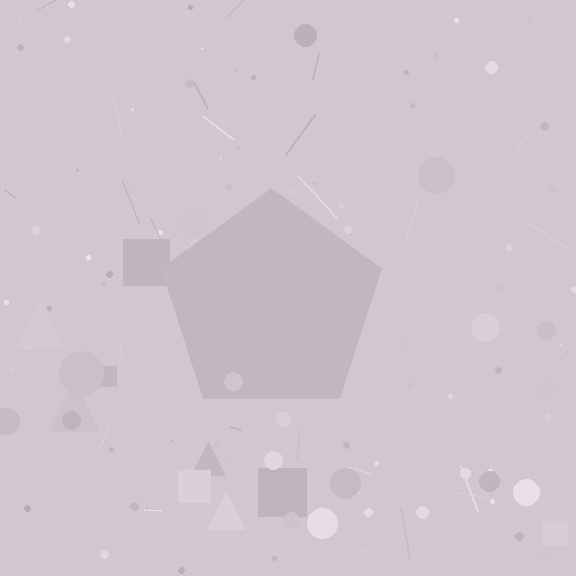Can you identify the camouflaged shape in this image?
The camouflaged shape is a pentagon.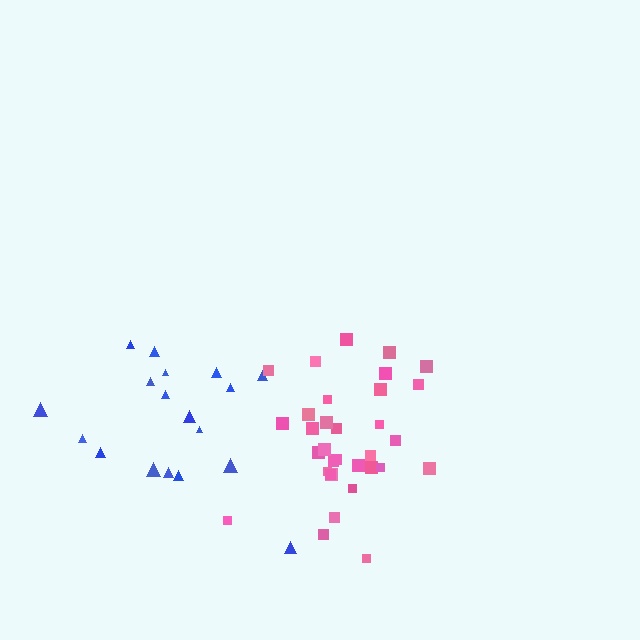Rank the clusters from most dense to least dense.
pink, blue.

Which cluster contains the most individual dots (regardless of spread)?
Pink (33).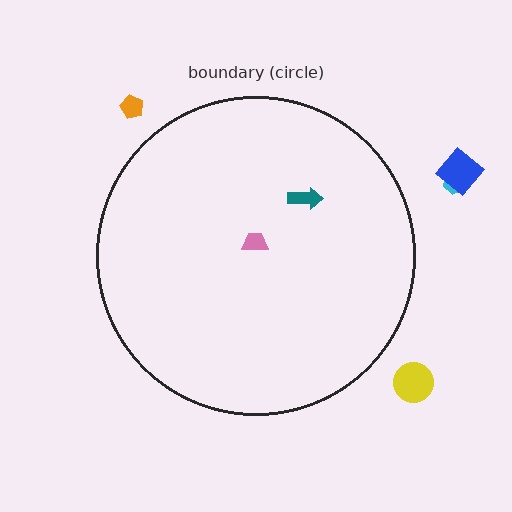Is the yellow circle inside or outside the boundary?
Outside.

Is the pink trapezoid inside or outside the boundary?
Inside.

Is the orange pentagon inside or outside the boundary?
Outside.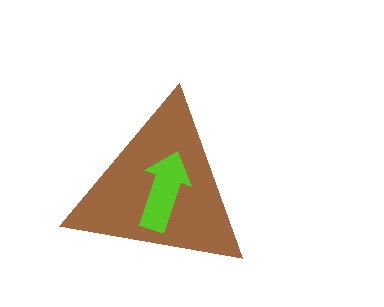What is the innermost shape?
The lime arrow.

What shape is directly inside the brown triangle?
The lime arrow.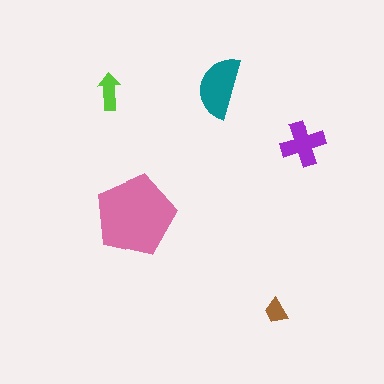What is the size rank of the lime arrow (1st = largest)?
4th.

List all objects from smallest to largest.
The brown trapezoid, the lime arrow, the purple cross, the teal semicircle, the pink pentagon.